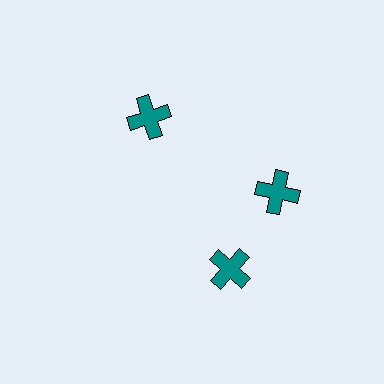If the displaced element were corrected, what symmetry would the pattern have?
It would have 3-fold rotational symmetry — the pattern would map onto itself every 120 degrees.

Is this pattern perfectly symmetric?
No. The 3 teal crosses are arranged in a ring, but one element near the 7 o'clock position is rotated out of alignment along the ring, breaking the 3-fold rotational symmetry.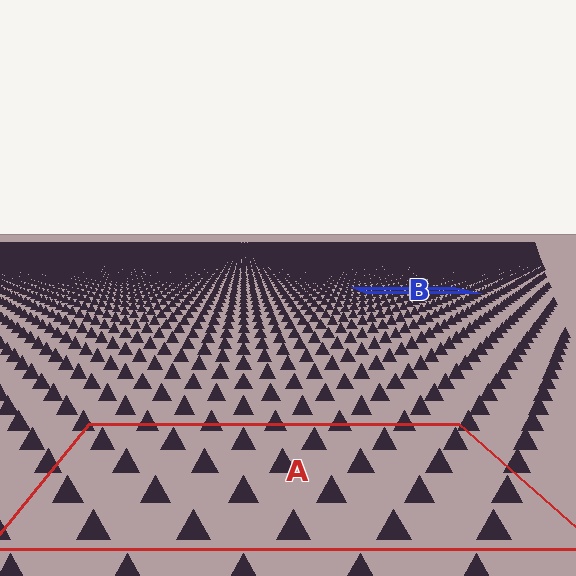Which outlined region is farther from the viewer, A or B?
Region B is farther from the viewer — the texture elements inside it appear smaller and more densely packed.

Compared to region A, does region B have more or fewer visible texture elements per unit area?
Region B has more texture elements per unit area — they are packed more densely because it is farther away.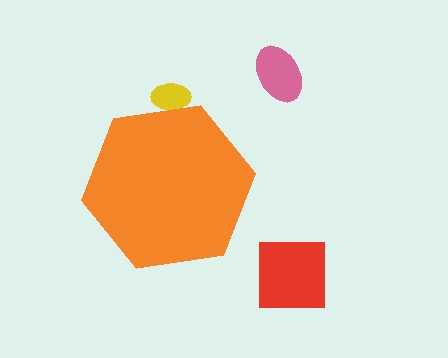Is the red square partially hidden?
No, the red square is fully visible.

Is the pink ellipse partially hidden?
No, the pink ellipse is fully visible.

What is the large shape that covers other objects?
An orange hexagon.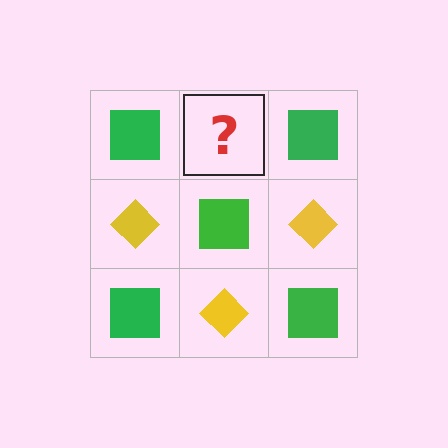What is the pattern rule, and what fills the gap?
The rule is that it alternates green square and yellow diamond in a checkerboard pattern. The gap should be filled with a yellow diamond.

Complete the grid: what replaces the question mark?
The question mark should be replaced with a yellow diamond.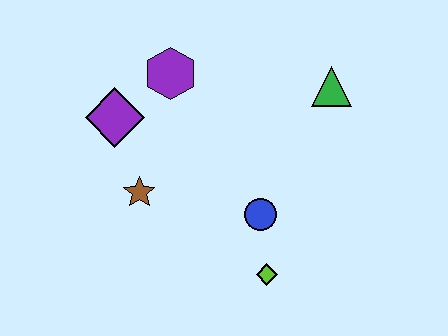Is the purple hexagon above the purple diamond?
Yes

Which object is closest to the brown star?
The purple diamond is closest to the brown star.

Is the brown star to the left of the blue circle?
Yes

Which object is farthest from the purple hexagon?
The lime diamond is farthest from the purple hexagon.